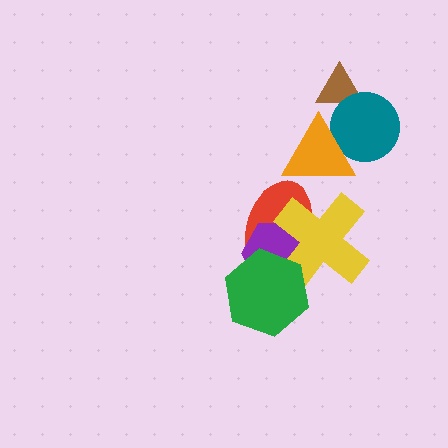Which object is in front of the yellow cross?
The green hexagon is in front of the yellow cross.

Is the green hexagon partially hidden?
No, no other shape covers it.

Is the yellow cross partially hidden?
Yes, it is partially covered by another shape.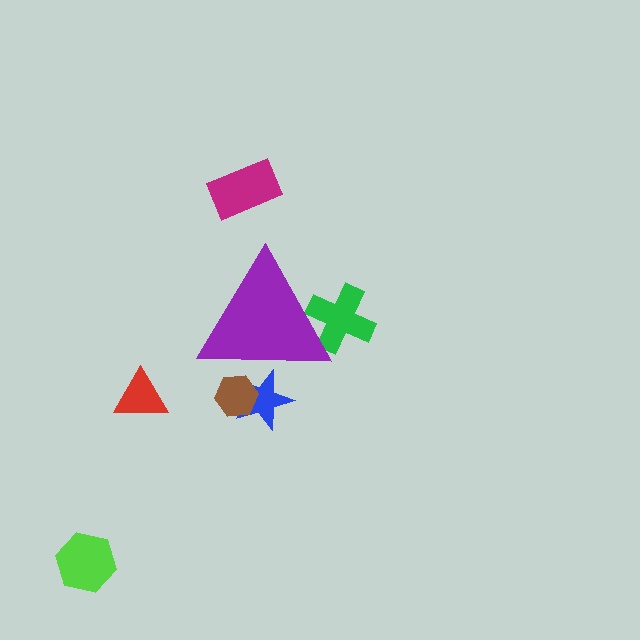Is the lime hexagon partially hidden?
No, the lime hexagon is fully visible.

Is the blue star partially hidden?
Yes, the blue star is partially hidden behind the purple triangle.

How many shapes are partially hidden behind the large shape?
3 shapes are partially hidden.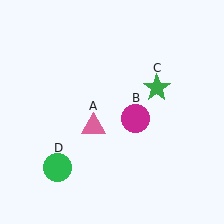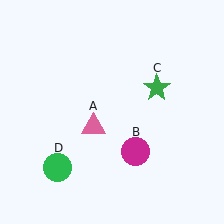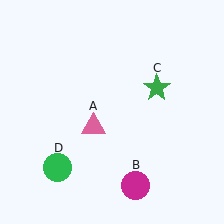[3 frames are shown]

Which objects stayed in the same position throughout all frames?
Pink triangle (object A) and green star (object C) and green circle (object D) remained stationary.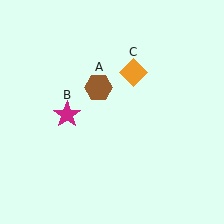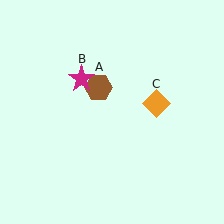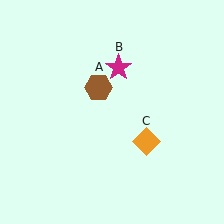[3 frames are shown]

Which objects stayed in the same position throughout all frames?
Brown hexagon (object A) remained stationary.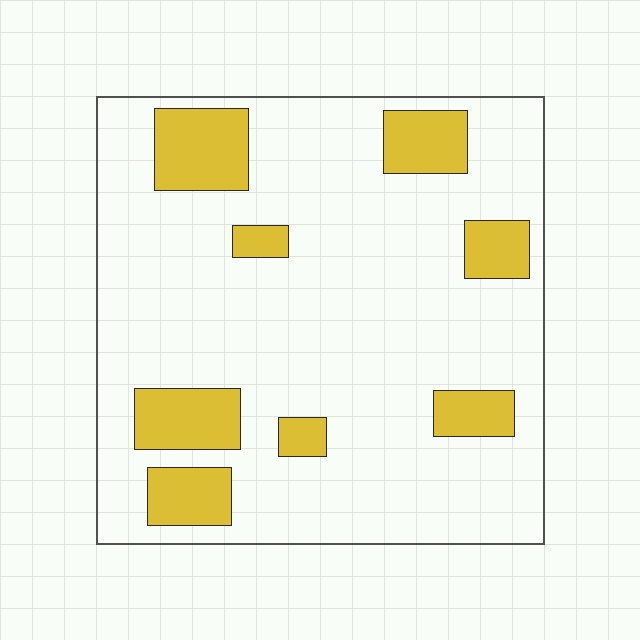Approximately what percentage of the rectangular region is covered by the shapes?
Approximately 20%.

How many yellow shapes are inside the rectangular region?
8.